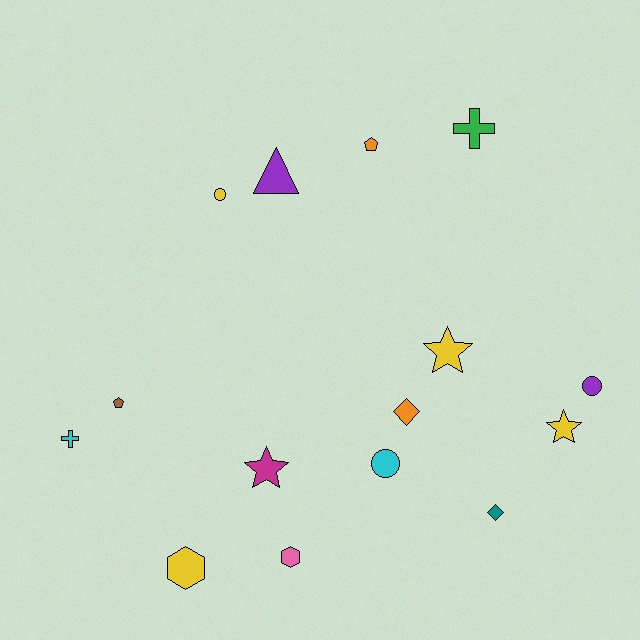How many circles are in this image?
There are 3 circles.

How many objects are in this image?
There are 15 objects.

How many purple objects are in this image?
There are 2 purple objects.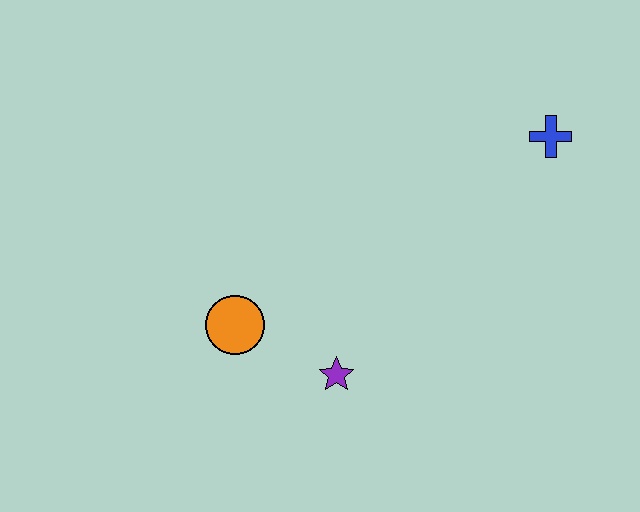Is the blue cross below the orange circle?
No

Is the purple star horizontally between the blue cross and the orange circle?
Yes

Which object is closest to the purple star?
The orange circle is closest to the purple star.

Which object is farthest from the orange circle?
The blue cross is farthest from the orange circle.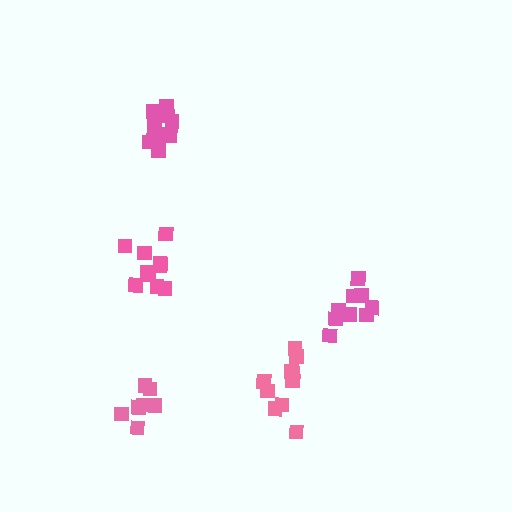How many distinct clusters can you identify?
There are 5 distinct clusters.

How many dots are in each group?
Group 1: 7 dots, Group 2: 11 dots, Group 3: 12 dots, Group 4: 9 dots, Group 5: 10 dots (49 total).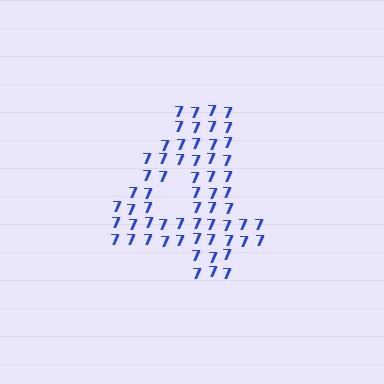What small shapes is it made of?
It is made of small digit 7's.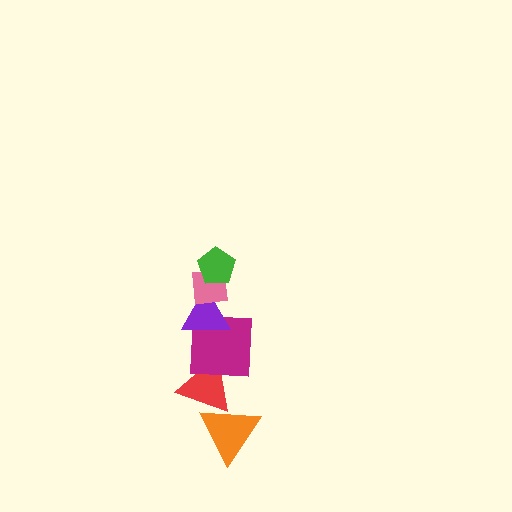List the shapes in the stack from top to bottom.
From top to bottom: the green pentagon, the pink square, the purple triangle, the magenta square, the red triangle, the orange triangle.